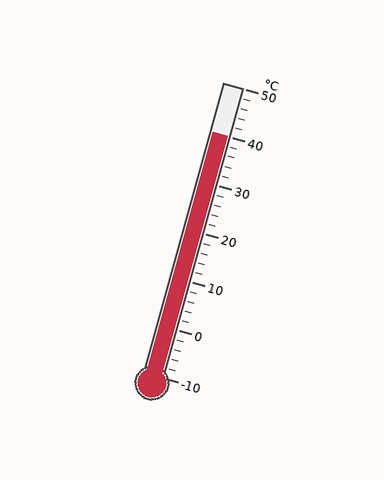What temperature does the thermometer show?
The thermometer shows approximately 40°C.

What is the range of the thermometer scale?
The thermometer scale ranges from -10°C to 50°C.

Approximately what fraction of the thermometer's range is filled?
The thermometer is filled to approximately 85% of its range.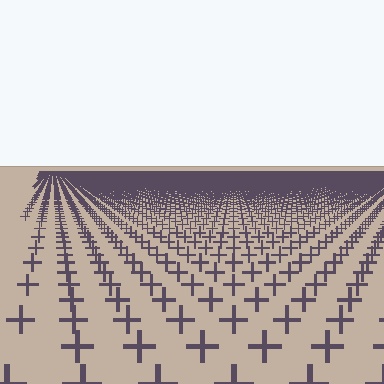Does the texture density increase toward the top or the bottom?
Density increases toward the top.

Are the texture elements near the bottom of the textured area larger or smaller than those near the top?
Larger. Near the bottom, elements are closer to the viewer and appear at a bigger on-screen size.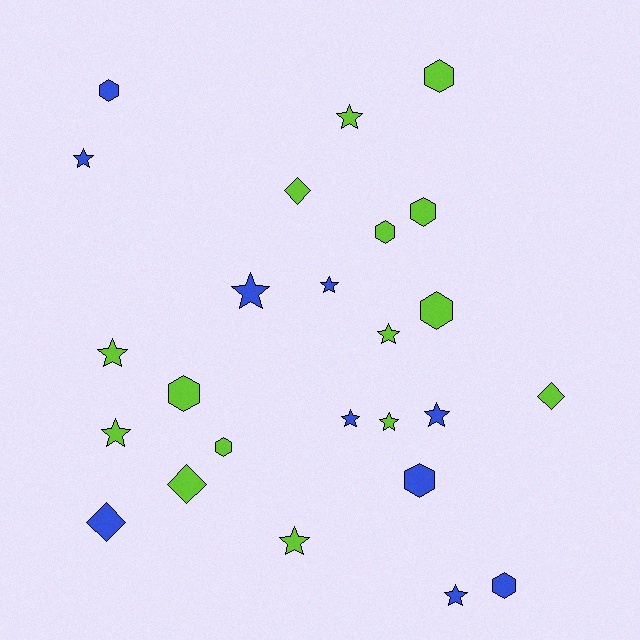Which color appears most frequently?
Lime, with 15 objects.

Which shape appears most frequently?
Star, with 12 objects.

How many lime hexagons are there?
There are 6 lime hexagons.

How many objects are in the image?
There are 25 objects.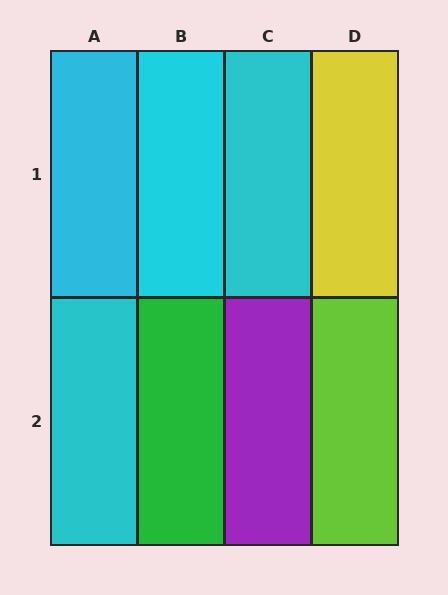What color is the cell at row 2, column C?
Purple.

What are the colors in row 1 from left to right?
Cyan, cyan, cyan, yellow.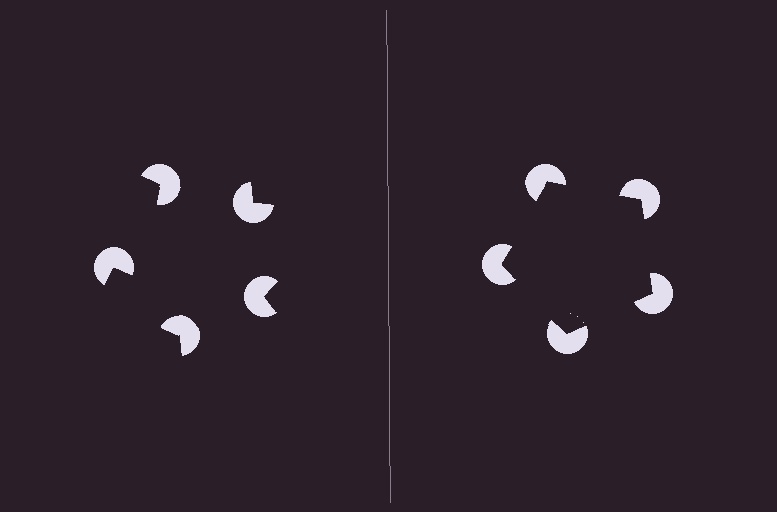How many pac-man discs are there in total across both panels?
10 — 5 on each side.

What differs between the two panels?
The pac-man discs are positioned identically on both sides; only the wedge orientations differ. On the right they align to a pentagon; on the left they are misaligned.